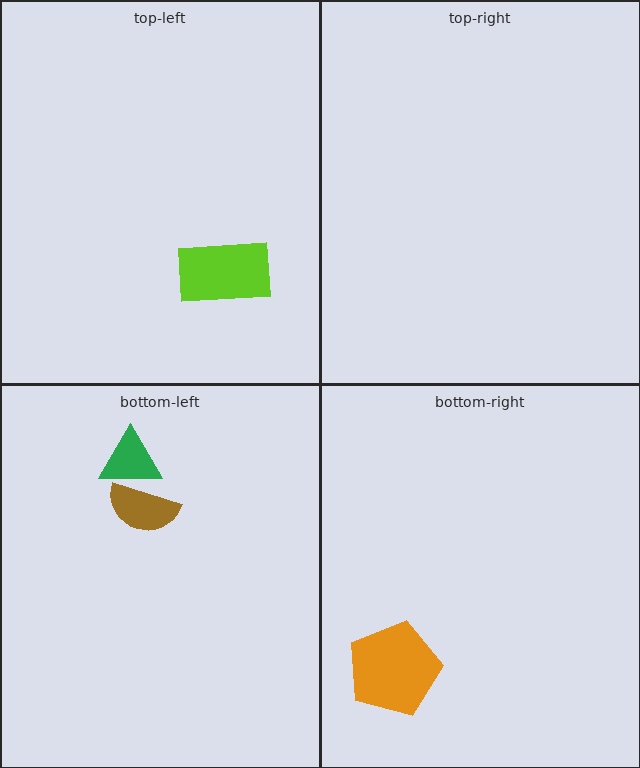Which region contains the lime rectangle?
The top-left region.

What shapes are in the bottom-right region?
The orange pentagon.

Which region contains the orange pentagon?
The bottom-right region.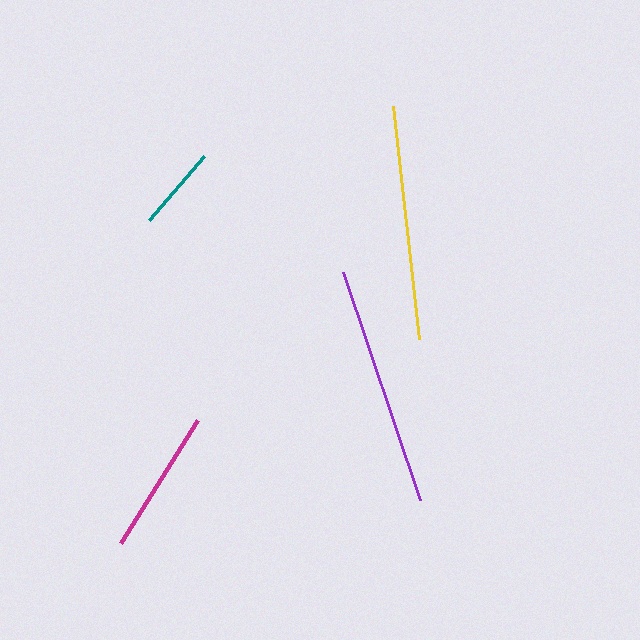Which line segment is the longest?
The purple line is the longest at approximately 241 pixels.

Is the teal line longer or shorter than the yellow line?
The yellow line is longer than the teal line.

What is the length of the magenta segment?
The magenta segment is approximately 145 pixels long.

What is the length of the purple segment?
The purple segment is approximately 241 pixels long.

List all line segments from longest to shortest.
From longest to shortest: purple, yellow, magenta, teal.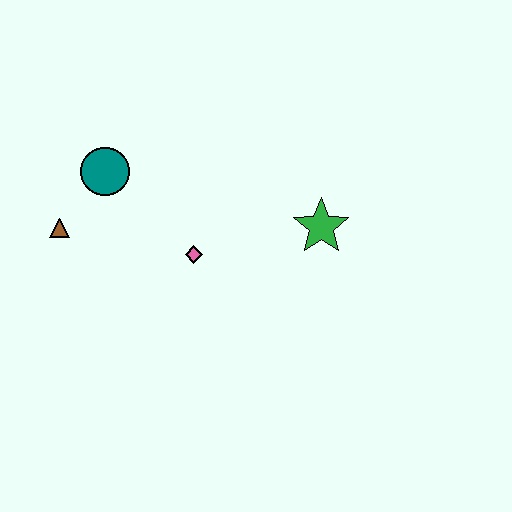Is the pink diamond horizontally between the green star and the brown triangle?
Yes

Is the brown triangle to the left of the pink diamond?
Yes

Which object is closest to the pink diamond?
The teal circle is closest to the pink diamond.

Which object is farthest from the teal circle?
The green star is farthest from the teal circle.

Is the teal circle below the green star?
No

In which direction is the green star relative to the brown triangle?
The green star is to the right of the brown triangle.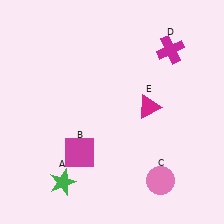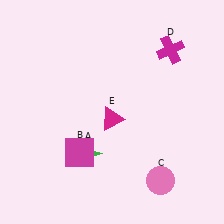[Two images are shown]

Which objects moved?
The objects that moved are: the green star (A), the magenta triangle (E).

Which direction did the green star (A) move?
The green star (A) moved up.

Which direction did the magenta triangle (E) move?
The magenta triangle (E) moved left.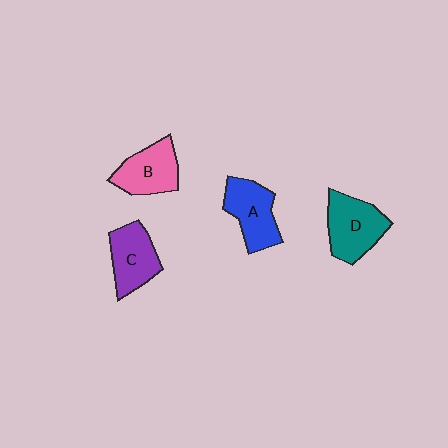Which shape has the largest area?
Shape D (teal).